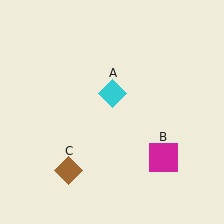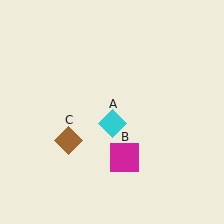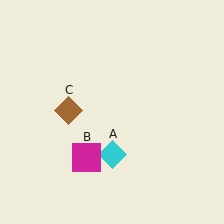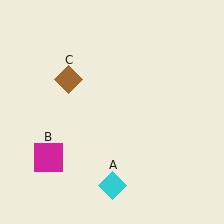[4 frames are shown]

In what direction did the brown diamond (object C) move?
The brown diamond (object C) moved up.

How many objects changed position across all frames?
3 objects changed position: cyan diamond (object A), magenta square (object B), brown diamond (object C).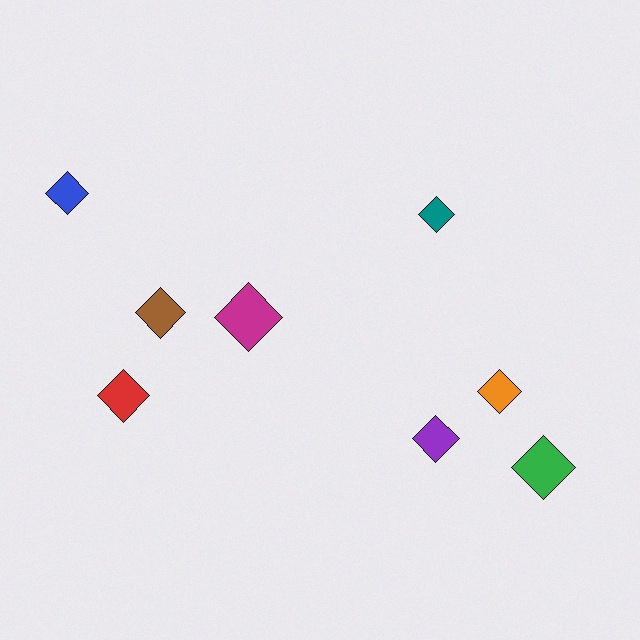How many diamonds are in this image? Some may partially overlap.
There are 8 diamonds.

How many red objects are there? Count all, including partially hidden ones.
There is 1 red object.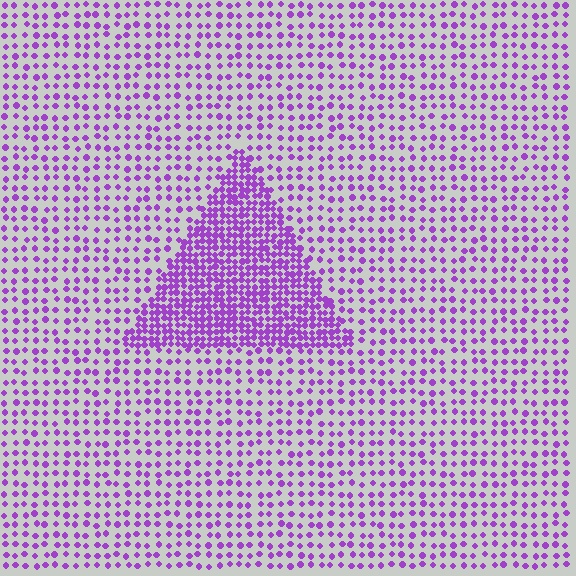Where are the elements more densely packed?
The elements are more densely packed inside the triangle boundary.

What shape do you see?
I see a triangle.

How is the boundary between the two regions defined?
The boundary is defined by a change in element density (approximately 2.5x ratio). All elements are the same color, size, and shape.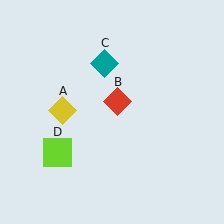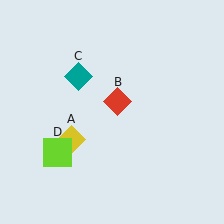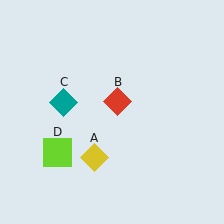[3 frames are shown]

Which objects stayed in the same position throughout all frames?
Red diamond (object B) and lime square (object D) remained stationary.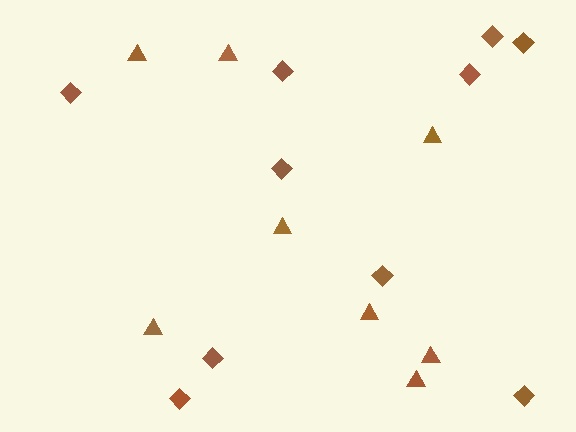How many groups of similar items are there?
There are 2 groups: one group of diamonds (10) and one group of triangles (8).